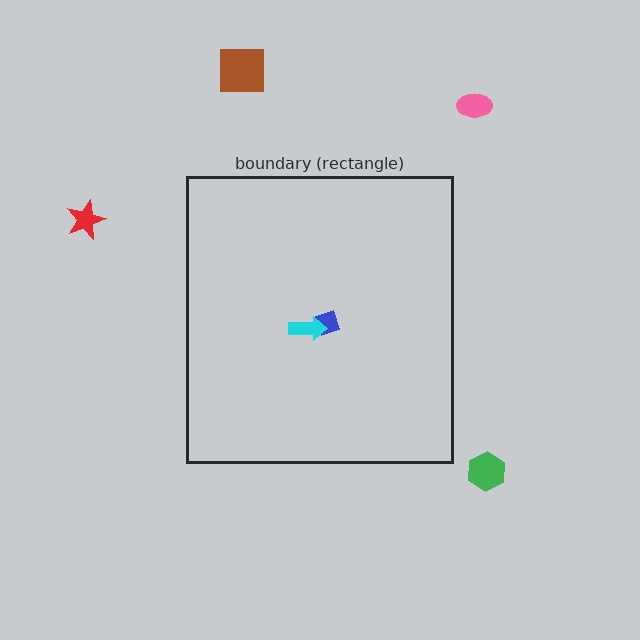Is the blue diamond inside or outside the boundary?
Inside.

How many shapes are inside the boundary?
2 inside, 4 outside.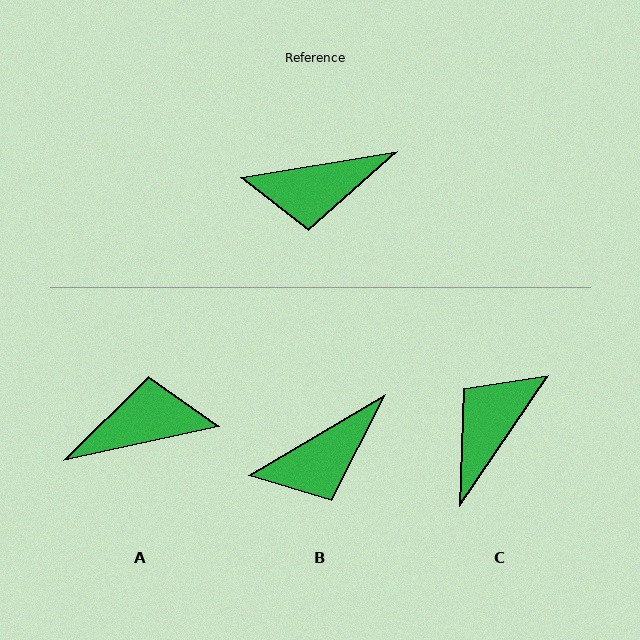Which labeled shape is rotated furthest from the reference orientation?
A, about 177 degrees away.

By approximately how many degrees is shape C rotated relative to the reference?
Approximately 134 degrees clockwise.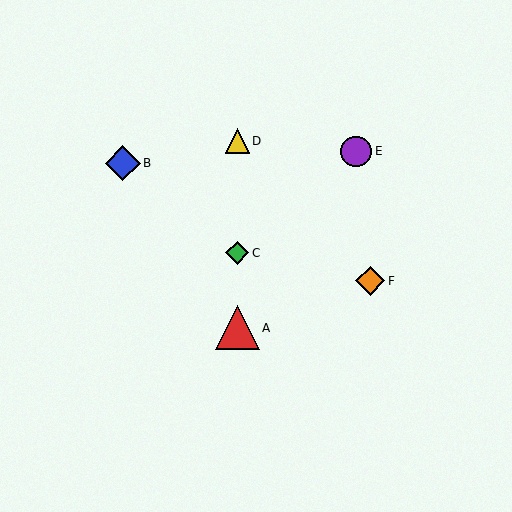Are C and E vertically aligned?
No, C is at x≈237 and E is at x≈356.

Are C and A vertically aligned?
Yes, both are at x≈237.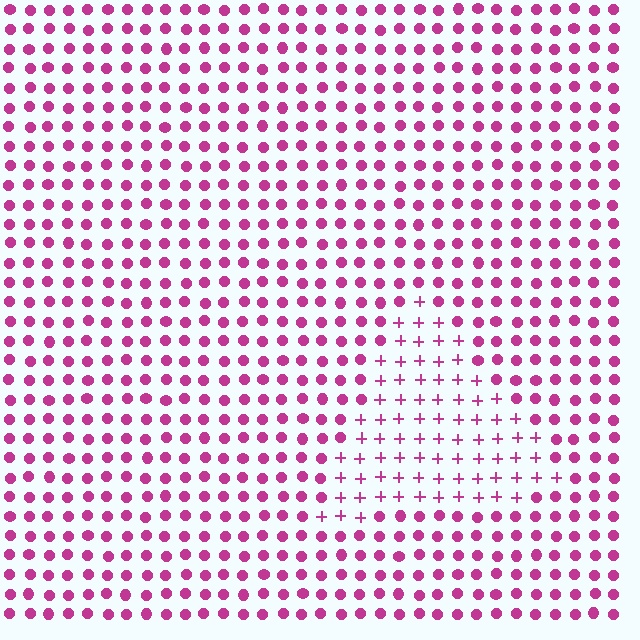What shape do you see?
I see a triangle.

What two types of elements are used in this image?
The image uses plus signs inside the triangle region and circles outside it.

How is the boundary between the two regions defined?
The boundary is defined by a change in element shape: plus signs inside vs. circles outside. All elements share the same color and spacing.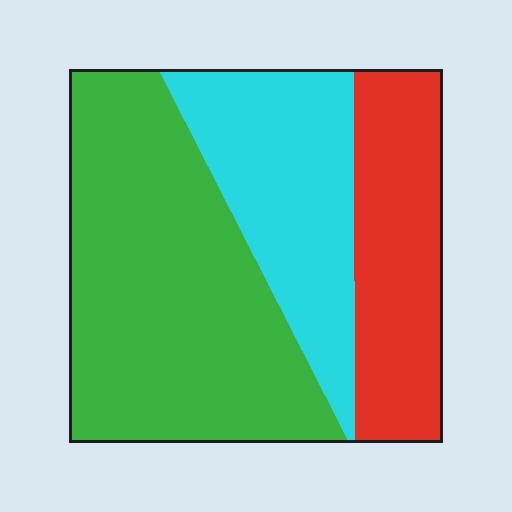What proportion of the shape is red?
Red covers roughly 25% of the shape.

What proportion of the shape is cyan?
Cyan takes up between a quarter and a half of the shape.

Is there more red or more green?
Green.